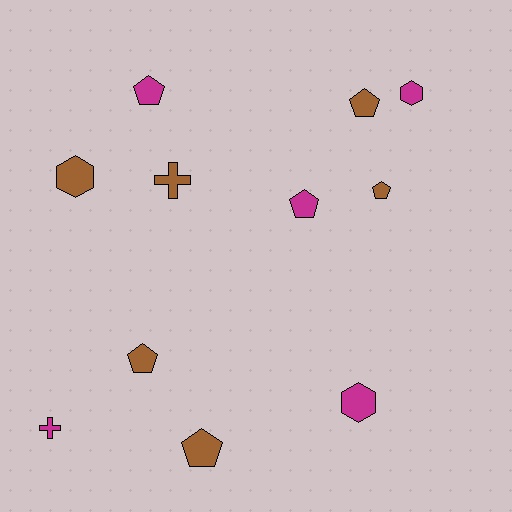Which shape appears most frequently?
Pentagon, with 6 objects.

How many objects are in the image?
There are 11 objects.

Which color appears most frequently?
Brown, with 6 objects.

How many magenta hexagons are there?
There are 2 magenta hexagons.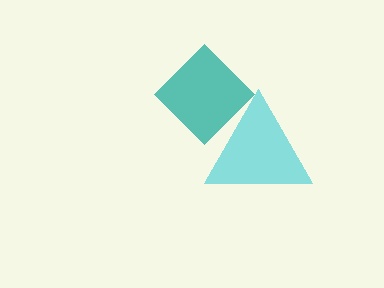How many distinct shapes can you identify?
There are 2 distinct shapes: a teal diamond, a cyan triangle.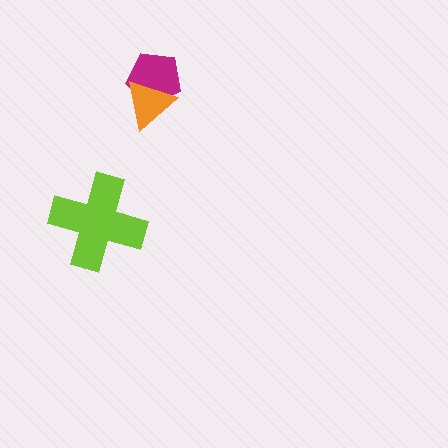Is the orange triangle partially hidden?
No, no other shape covers it.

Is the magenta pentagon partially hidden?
Yes, it is partially covered by another shape.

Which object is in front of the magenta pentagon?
The orange triangle is in front of the magenta pentagon.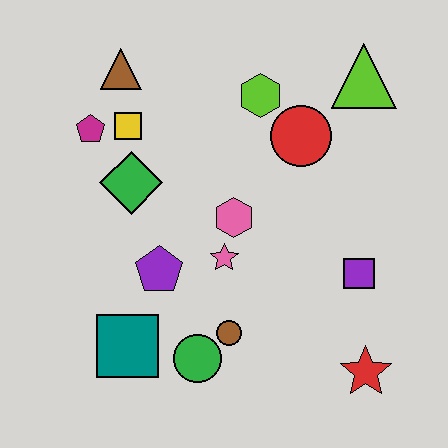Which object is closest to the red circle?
The lime hexagon is closest to the red circle.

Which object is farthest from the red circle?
The teal square is farthest from the red circle.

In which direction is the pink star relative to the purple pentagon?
The pink star is to the right of the purple pentagon.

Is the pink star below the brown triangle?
Yes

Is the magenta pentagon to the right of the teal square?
No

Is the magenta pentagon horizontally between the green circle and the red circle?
No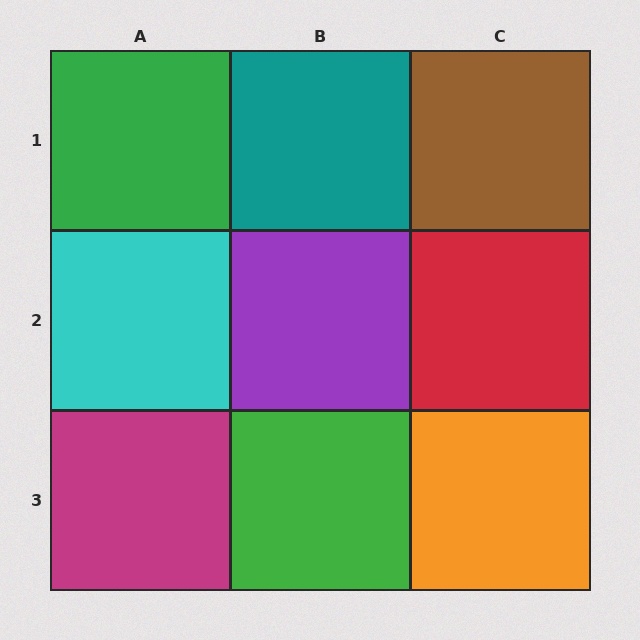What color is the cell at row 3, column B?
Green.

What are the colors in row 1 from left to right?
Green, teal, brown.